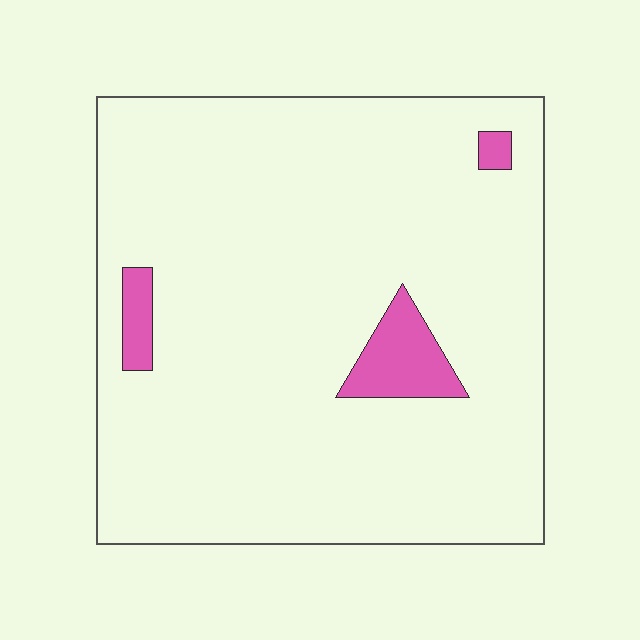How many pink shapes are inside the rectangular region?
3.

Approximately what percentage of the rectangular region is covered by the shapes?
Approximately 5%.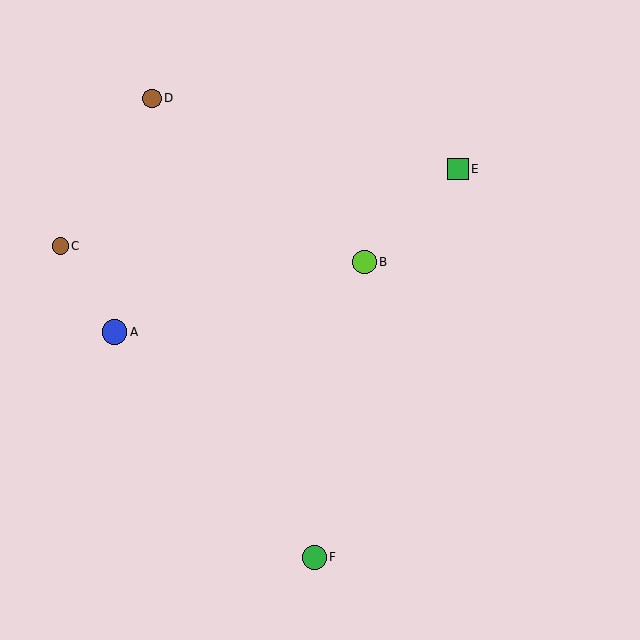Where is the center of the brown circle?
The center of the brown circle is at (152, 98).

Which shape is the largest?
The blue circle (labeled A) is the largest.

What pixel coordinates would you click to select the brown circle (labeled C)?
Click at (60, 246) to select the brown circle C.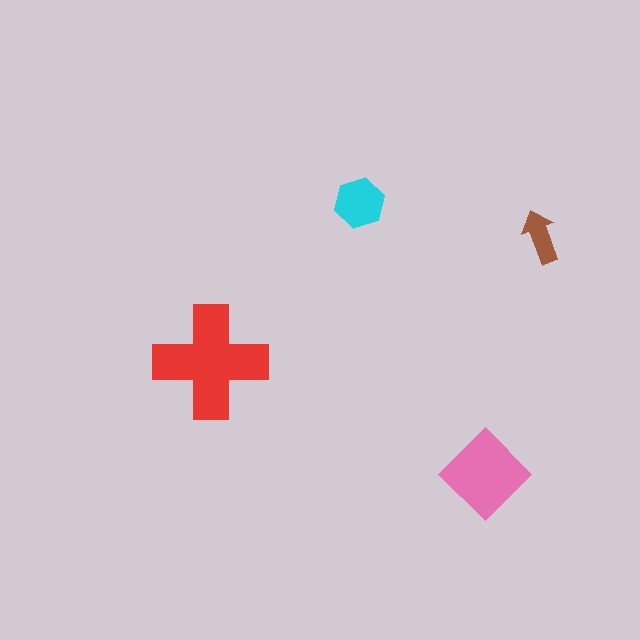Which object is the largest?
The red cross.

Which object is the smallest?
The brown arrow.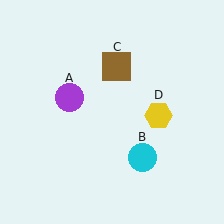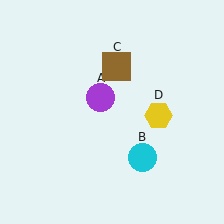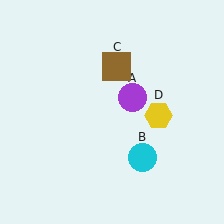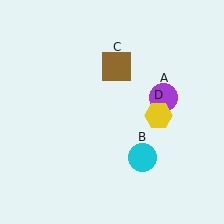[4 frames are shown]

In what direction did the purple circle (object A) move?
The purple circle (object A) moved right.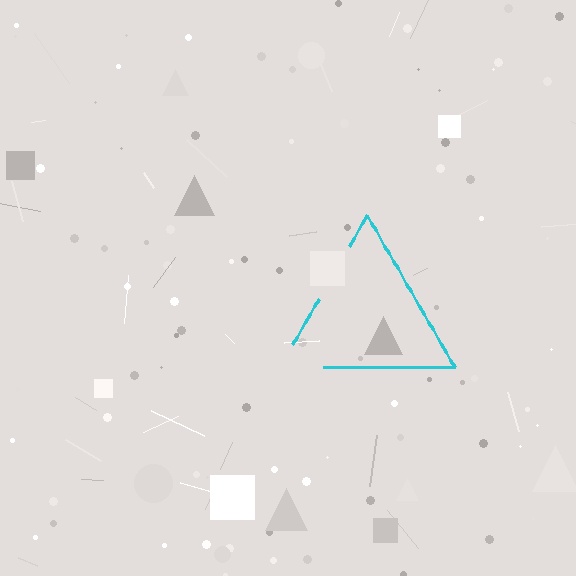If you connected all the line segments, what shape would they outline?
They would outline a triangle.